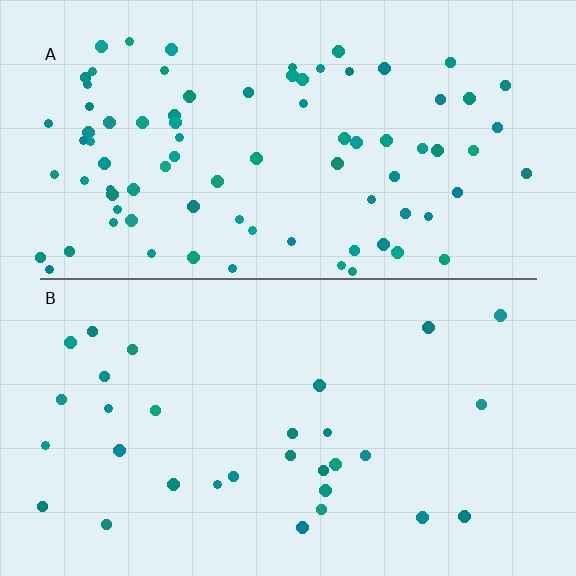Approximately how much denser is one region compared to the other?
Approximately 2.8× — region A over region B.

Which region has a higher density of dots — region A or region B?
A (the top).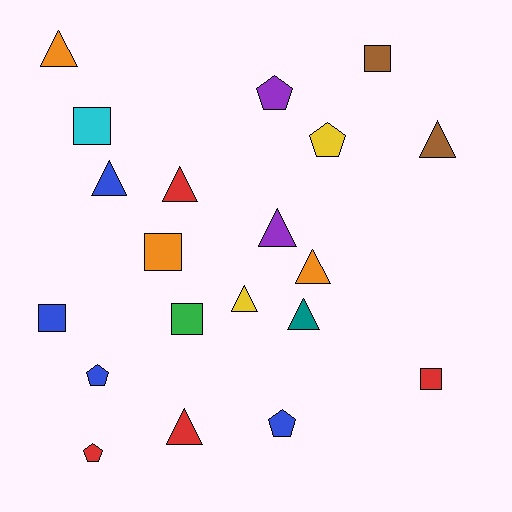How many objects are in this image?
There are 20 objects.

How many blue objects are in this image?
There are 4 blue objects.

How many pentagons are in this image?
There are 5 pentagons.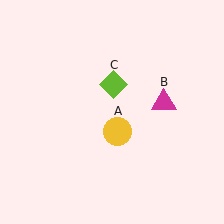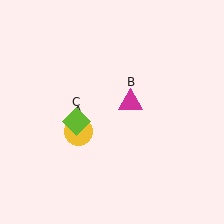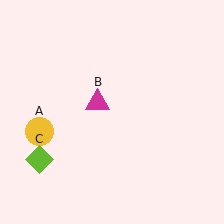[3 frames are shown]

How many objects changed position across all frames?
3 objects changed position: yellow circle (object A), magenta triangle (object B), lime diamond (object C).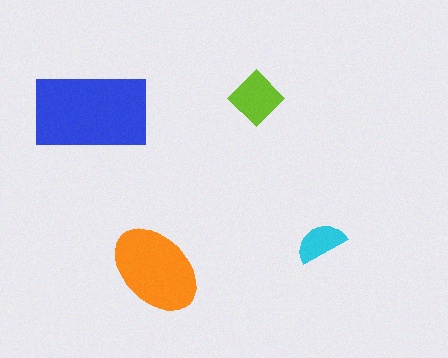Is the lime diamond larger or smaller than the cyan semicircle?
Larger.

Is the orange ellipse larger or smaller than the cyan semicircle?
Larger.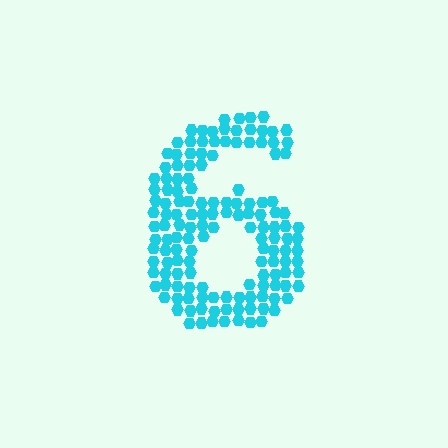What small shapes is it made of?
It is made of small hexagons.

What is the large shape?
The large shape is the digit 6.